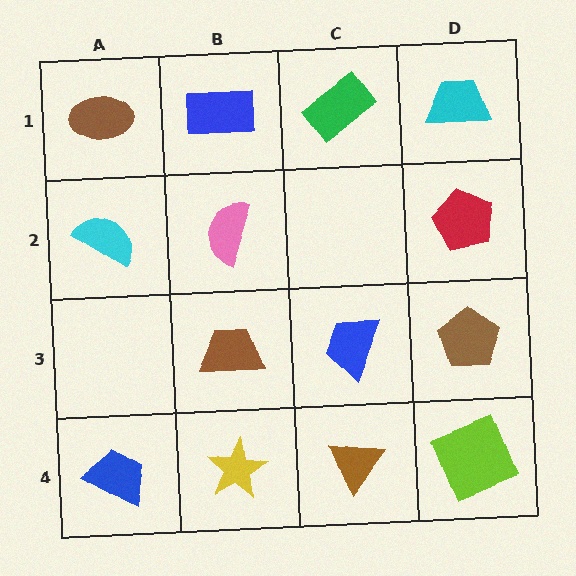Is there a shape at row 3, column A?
No, that cell is empty.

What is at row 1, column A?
A brown ellipse.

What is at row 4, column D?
A lime square.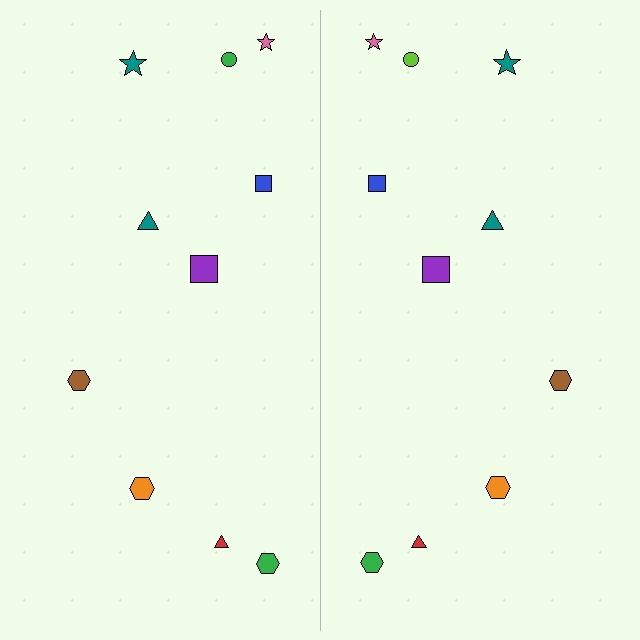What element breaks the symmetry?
The lime circle on the right side breaks the symmetry — its mirror counterpart is green.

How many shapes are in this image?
There are 20 shapes in this image.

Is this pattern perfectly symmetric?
No, the pattern is not perfectly symmetric. The lime circle on the right side breaks the symmetry — its mirror counterpart is green.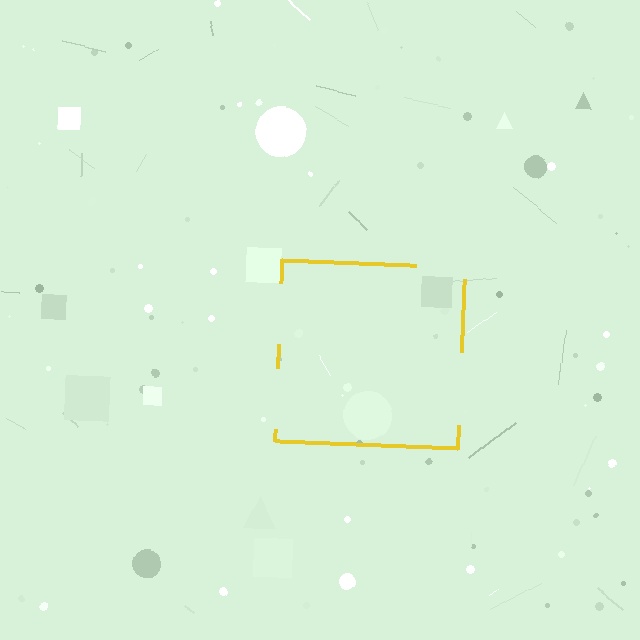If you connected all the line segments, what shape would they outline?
They would outline a square.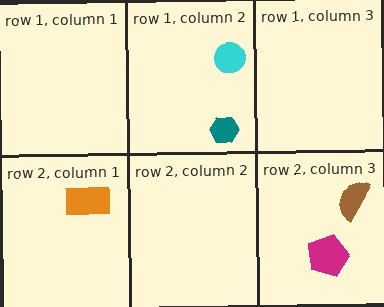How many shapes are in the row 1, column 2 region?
2.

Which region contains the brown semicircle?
The row 2, column 3 region.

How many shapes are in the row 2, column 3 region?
2.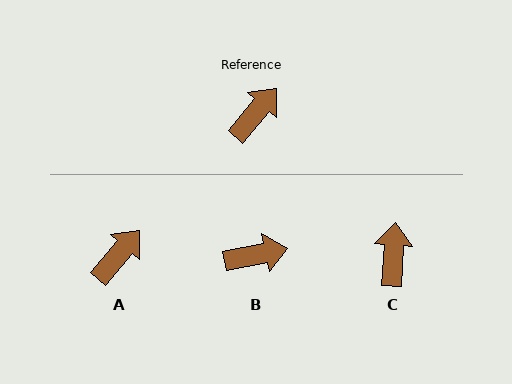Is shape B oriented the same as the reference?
No, it is off by about 39 degrees.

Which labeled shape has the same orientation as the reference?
A.